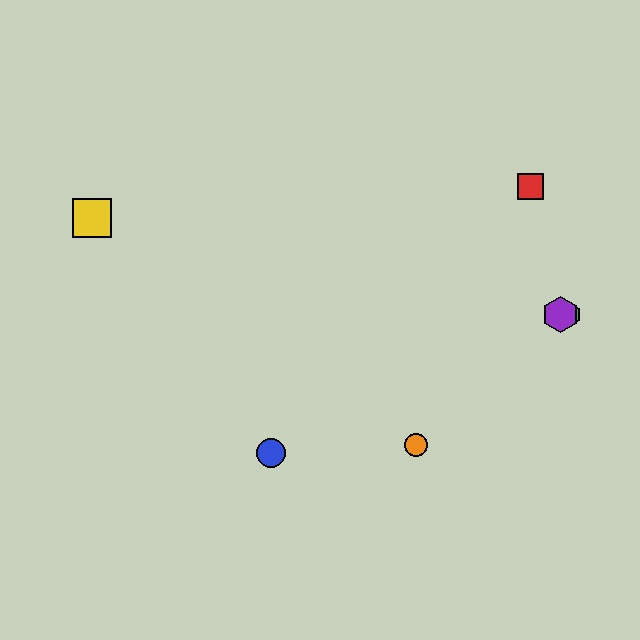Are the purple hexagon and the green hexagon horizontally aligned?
Yes, both are at y≈314.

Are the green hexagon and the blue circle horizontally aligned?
No, the green hexagon is at y≈314 and the blue circle is at y≈453.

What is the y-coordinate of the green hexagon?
The green hexagon is at y≈314.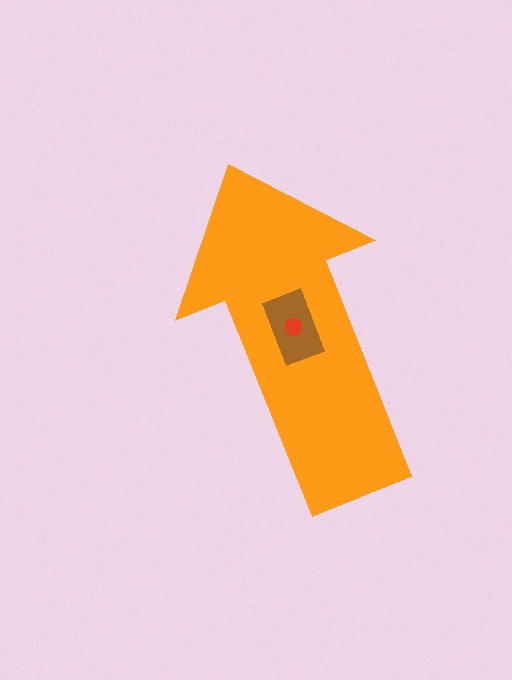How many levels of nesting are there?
3.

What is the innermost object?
The red circle.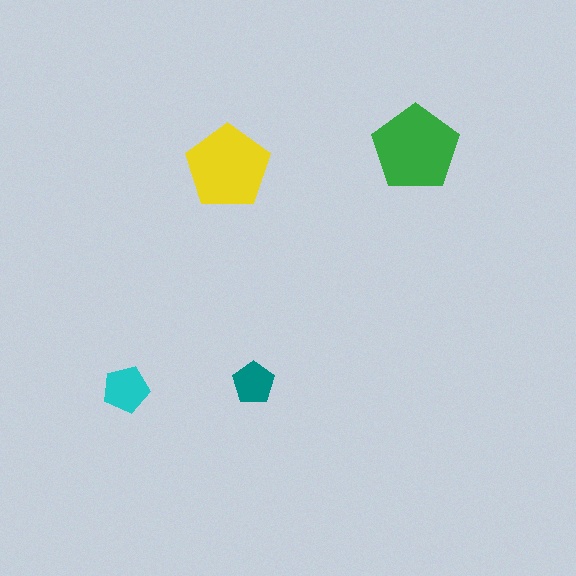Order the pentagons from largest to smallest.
the green one, the yellow one, the cyan one, the teal one.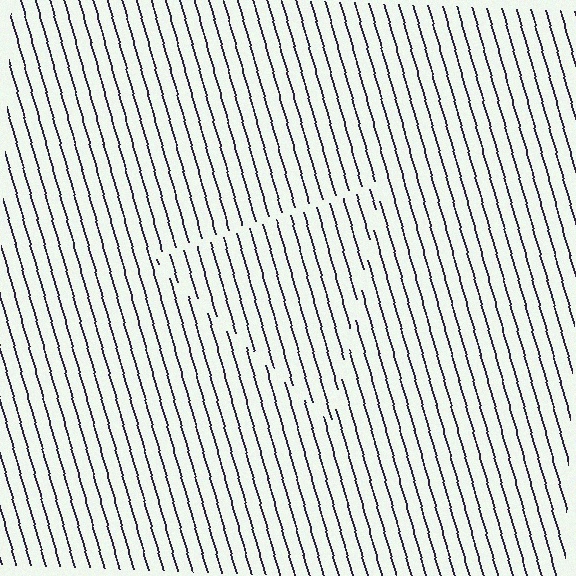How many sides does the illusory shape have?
3 sides — the line-ends trace a triangle.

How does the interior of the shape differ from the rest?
The interior of the shape contains the same grating, shifted by half a period — the contour is defined by the phase discontinuity where line-ends from the inner and outer gratings abut.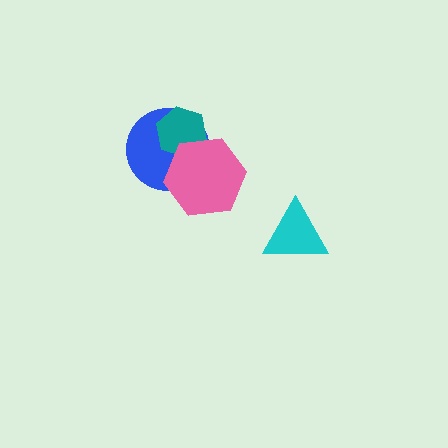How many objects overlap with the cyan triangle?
0 objects overlap with the cyan triangle.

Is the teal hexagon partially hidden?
Yes, it is partially covered by another shape.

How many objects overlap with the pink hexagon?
2 objects overlap with the pink hexagon.